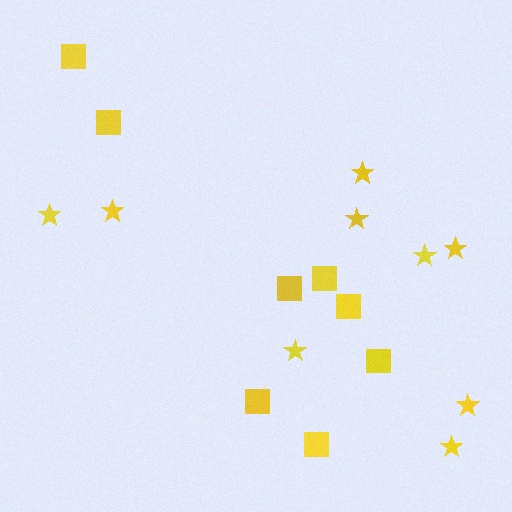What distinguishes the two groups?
There are 2 groups: one group of squares (8) and one group of stars (9).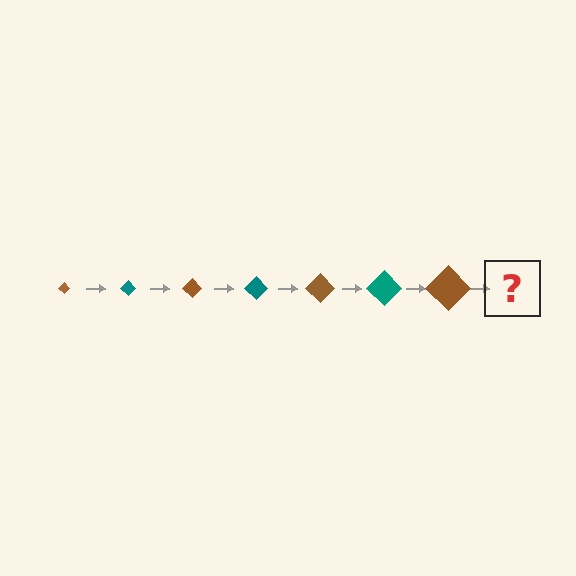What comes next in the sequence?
The next element should be a teal diamond, larger than the previous one.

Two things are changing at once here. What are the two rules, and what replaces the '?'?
The two rules are that the diamond grows larger each step and the color cycles through brown and teal. The '?' should be a teal diamond, larger than the previous one.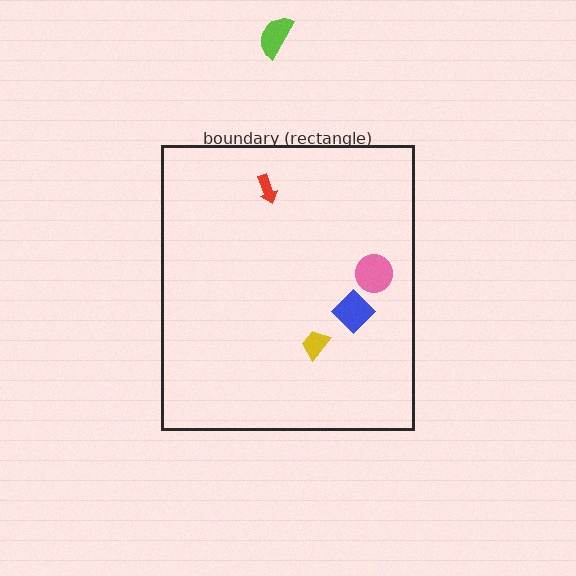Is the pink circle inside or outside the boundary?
Inside.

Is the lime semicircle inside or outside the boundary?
Outside.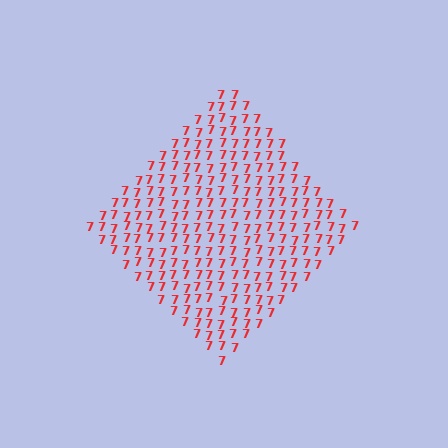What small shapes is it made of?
It is made of small digit 7's.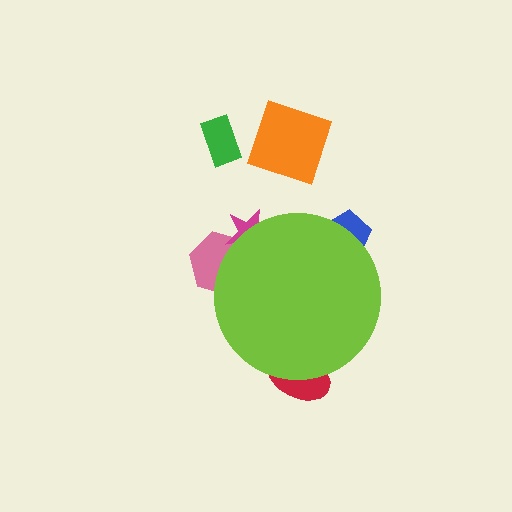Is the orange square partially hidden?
No, the orange square is fully visible.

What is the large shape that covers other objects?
A lime circle.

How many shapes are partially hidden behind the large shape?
4 shapes are partially hidden.